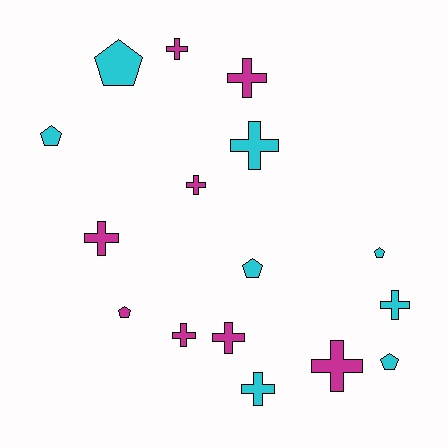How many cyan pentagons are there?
There are 5 cyan pentagons.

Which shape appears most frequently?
Cross, with 10 objects.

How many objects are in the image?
There are 16 objects.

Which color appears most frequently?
Magenta, with 8 objects.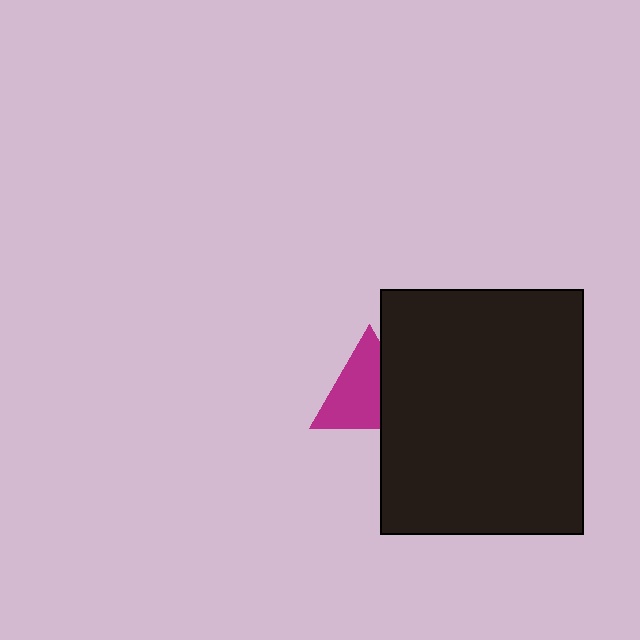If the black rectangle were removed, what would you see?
You would see the complete magenta triangle.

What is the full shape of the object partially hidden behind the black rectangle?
The partially hidden object is a magenta triangle.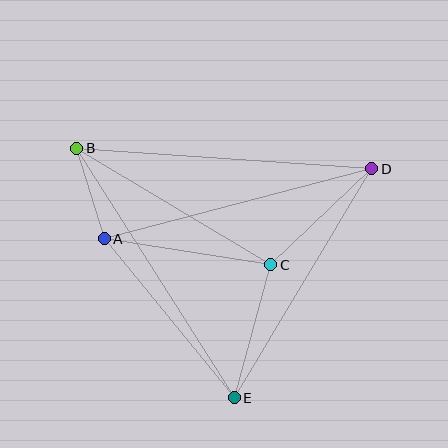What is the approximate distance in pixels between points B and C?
The distance between B and C is approximately 226 pixels.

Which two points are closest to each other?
Points A and B are closest to each other.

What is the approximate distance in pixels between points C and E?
The distance between C and E is approximately 138 pixels.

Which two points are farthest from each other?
Points B and D are farthest from each other.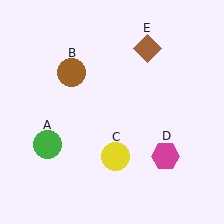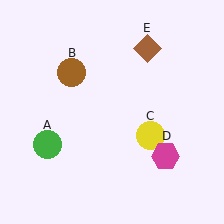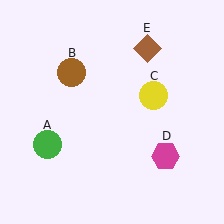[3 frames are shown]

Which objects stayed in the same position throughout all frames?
Green circle (object A) and brown circle (object B) and magenta hexagon (object D) and brown diamond (object E) remained stationary.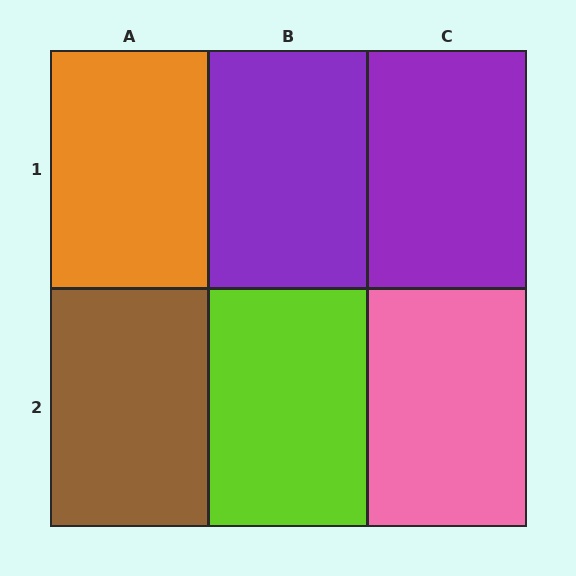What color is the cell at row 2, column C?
Pink.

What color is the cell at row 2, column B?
Lime.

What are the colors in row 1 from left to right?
Orange, purple, purple.